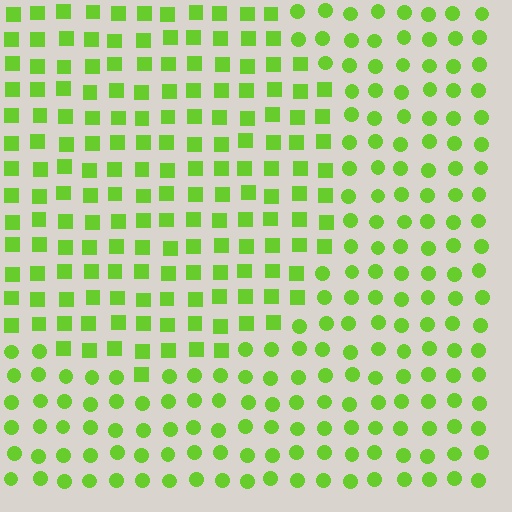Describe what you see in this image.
The image is filled with small lime elements arranged in a uniform grid. A circle-shaped region contains squares, while the surrounding area contains circles. The boundary is defined purely by the change in element shape.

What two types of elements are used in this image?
The image uses squares inside the circle region and circles outside it.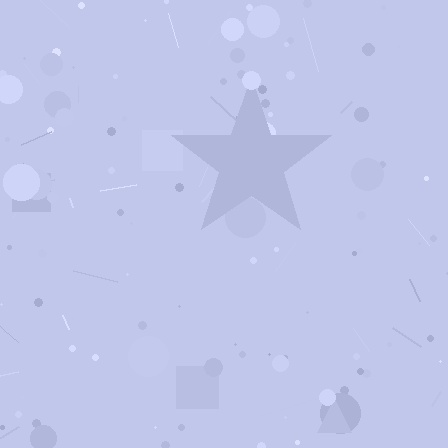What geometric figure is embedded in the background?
A star is embedded in the background.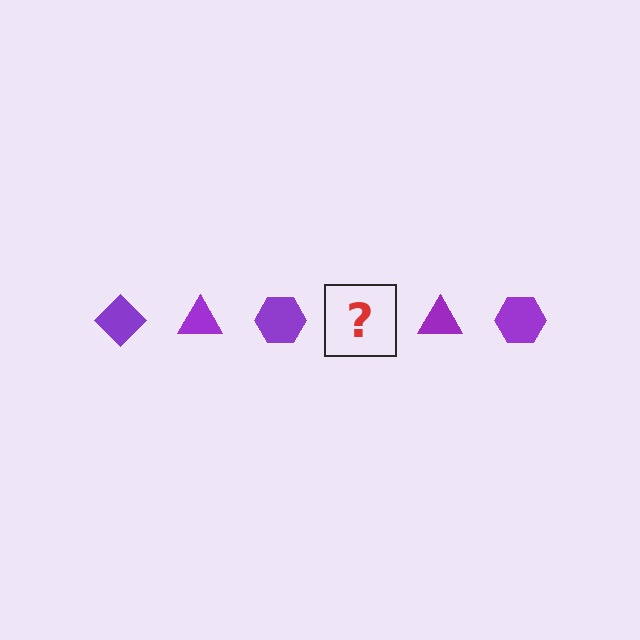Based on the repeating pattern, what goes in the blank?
The blank should be a purple diamond.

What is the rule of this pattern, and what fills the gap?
The rule is that the pattern cycles through diamond, triangle, hexagon shapes in purple. The gap should be filled with a purple diamond.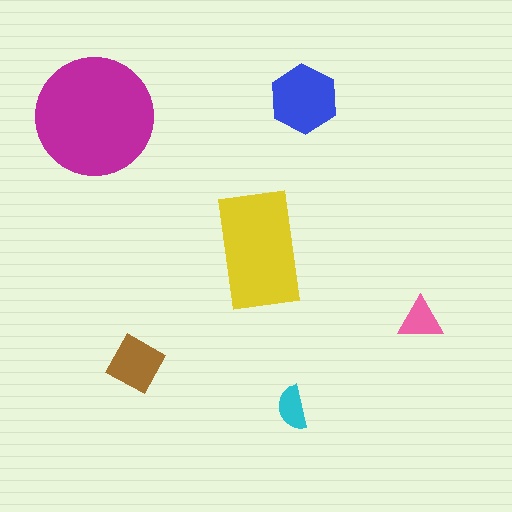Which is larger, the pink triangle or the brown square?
The brown square.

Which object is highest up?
The blue hexagon is topmost.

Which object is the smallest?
The cyan semicircle.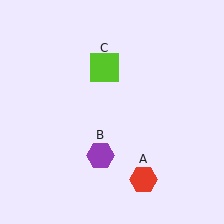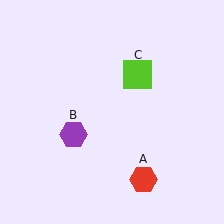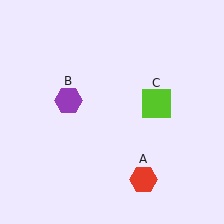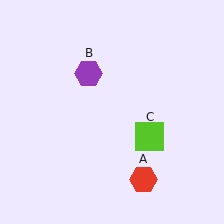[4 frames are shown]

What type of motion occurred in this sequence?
The purple hexagon (object B), lime square (object C) rotated clockwise around the center of the scene.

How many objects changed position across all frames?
2 objects changed position: purple hexagon (object B), lime square (object C).